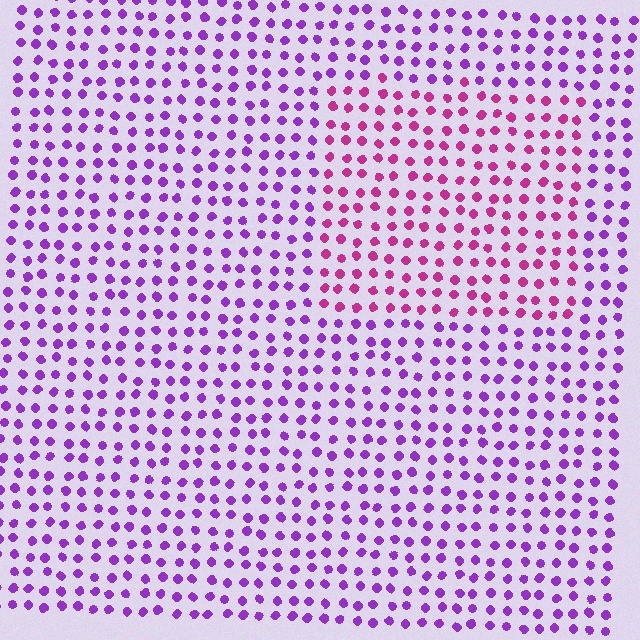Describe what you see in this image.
The image is filled with small purple elements in a uniform arrangement. A rectangle-shaped region is visible where the elements are tinted to a slightly different hue, forming a subtle color boundary.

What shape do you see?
I see a rectangle.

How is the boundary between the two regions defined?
The boundary is defined purely by a slight shift in hue (about 40 degrees). Spacing, size, and orientation are identical on both sides.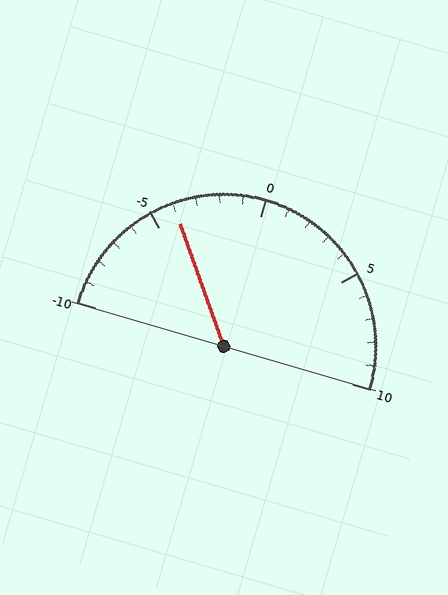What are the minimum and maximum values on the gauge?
The gauge ranges from -10 to 10.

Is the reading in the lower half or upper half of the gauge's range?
The reading is in the lower half of the range (-10 to 10).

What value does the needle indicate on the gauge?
The needle indicates approximately -4.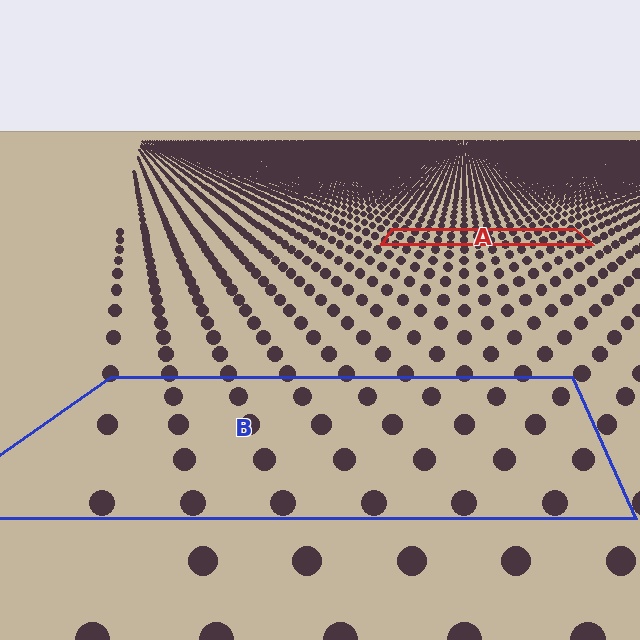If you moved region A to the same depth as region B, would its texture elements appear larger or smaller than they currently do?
They would appear larger. At a closer depth, the same texture elements are projected at a bigger on-screen size.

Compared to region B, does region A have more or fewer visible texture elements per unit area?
Region A has more texture elements per unit area — they are packed more densely because it is farther away.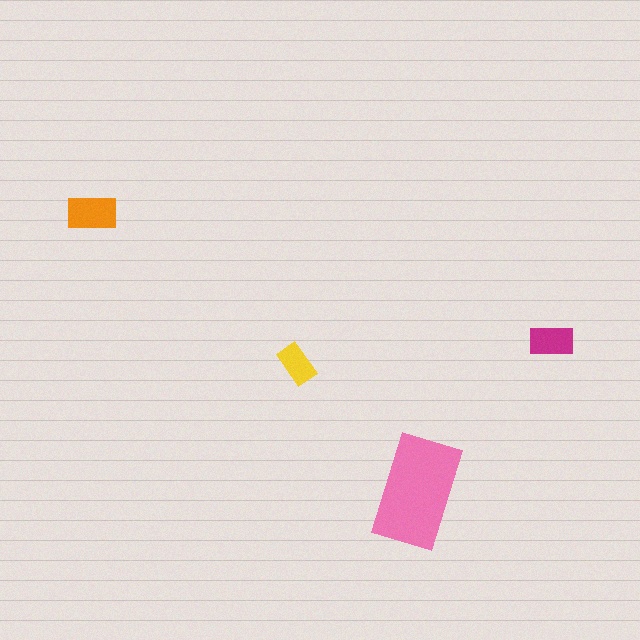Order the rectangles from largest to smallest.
the pink one, the orange one, the magenta one, the yellow one.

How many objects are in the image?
There are 4 objects in the image.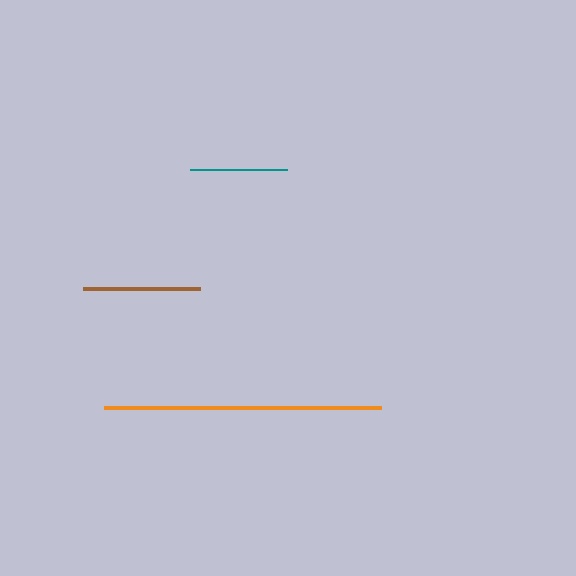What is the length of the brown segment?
The brown segment is approximately 117 pixels long.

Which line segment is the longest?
The orange line is the longest at approximately 277 pixels.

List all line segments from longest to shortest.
From longest to shortest: orange, brown, teal.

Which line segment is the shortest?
The teal line is the shortest at approximately 97 pixels.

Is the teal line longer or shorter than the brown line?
The brown line is longer than the teal line.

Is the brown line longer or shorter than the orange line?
The orange line is longer than the brown line.